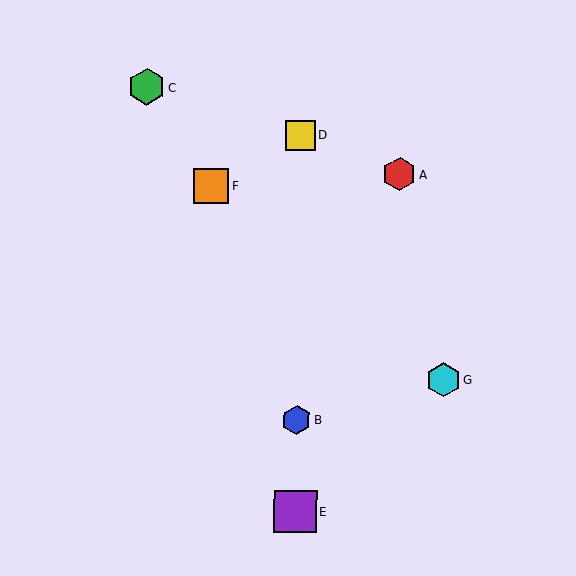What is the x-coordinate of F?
Object F is at x≈211.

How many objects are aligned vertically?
3 objects (B, D, E) are aligned vertically.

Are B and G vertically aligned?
No, B is at x≈296 and G is at x≈443.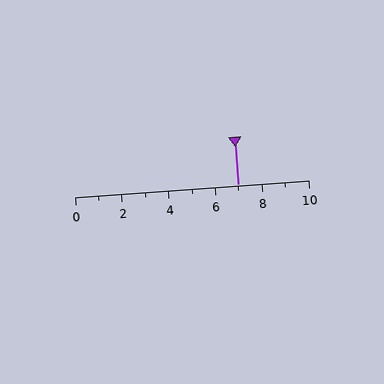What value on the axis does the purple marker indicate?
The marker indicates approximately 7.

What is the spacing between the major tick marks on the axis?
The major ticks are spaced 2 apart.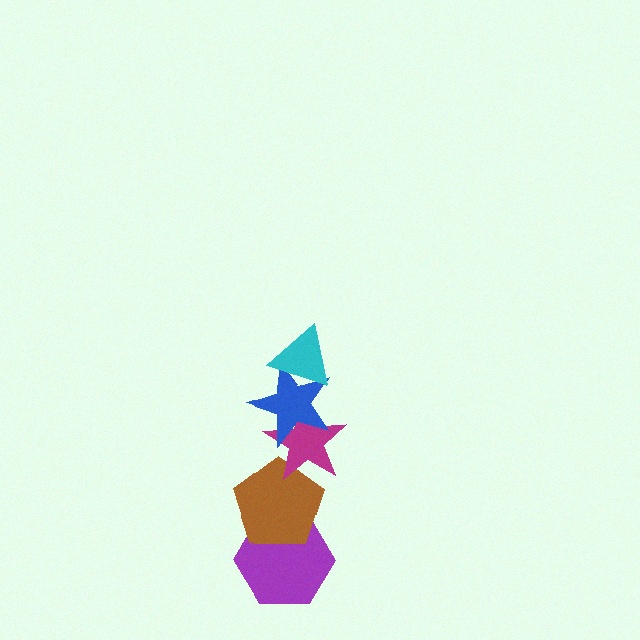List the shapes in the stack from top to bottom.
From top to bottom: the cyan triangle, the blue star, the magenta star, the brown pentagon, the purple hexagon.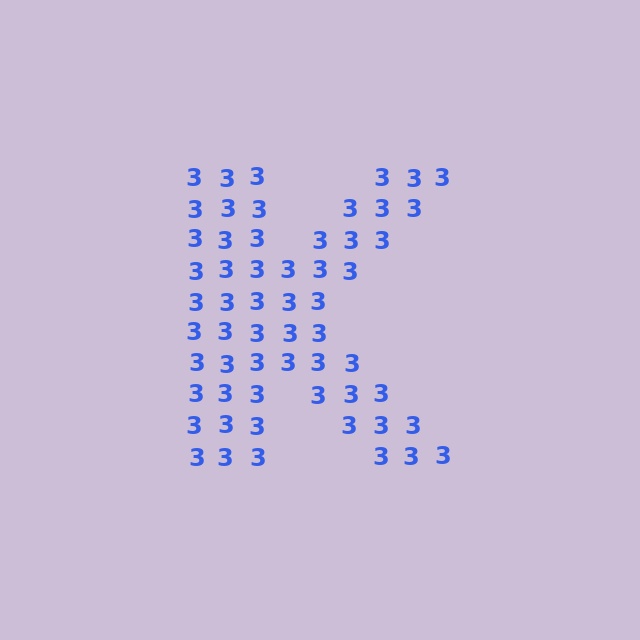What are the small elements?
The small elements are digit 3's.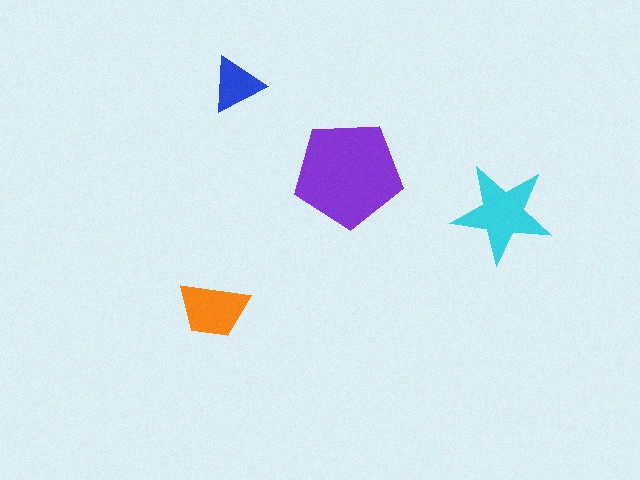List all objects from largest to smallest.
The purple pentagon, the cyan star, the orange trapezoid, the blue triangle.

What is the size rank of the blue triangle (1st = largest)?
4th.